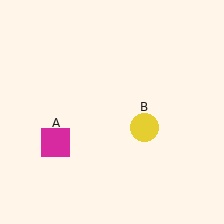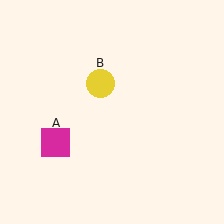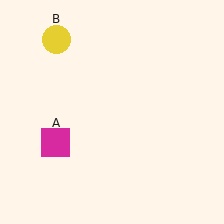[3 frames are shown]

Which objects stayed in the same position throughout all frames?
Magenta square (object A) remained stationary.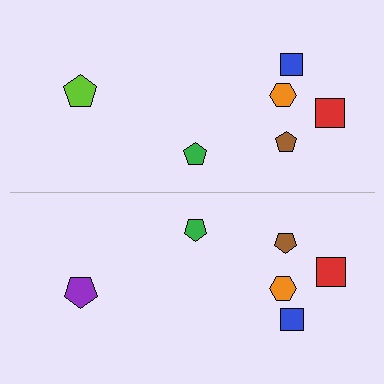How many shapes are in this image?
There are 12 shapes in this image.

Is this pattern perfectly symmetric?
No, the pattern is not perfectly symmetric. The purple pentagon on the bottom side breaks the symmetry — its mirror counterpart is lime.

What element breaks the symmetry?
The purple pentagon on the bottom side breaks the symmetry — its mirror counterpart is lime.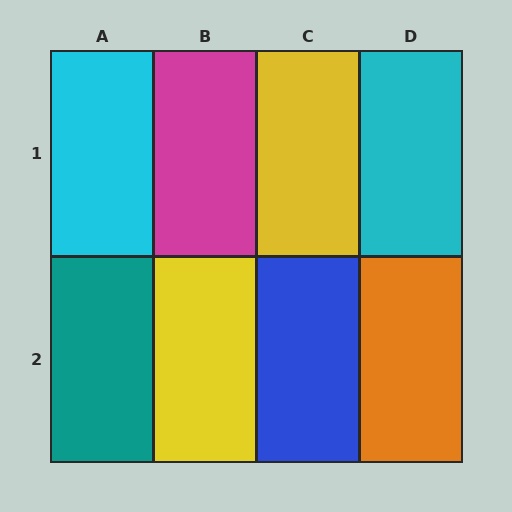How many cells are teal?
1 cell is teal.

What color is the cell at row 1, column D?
Cyan.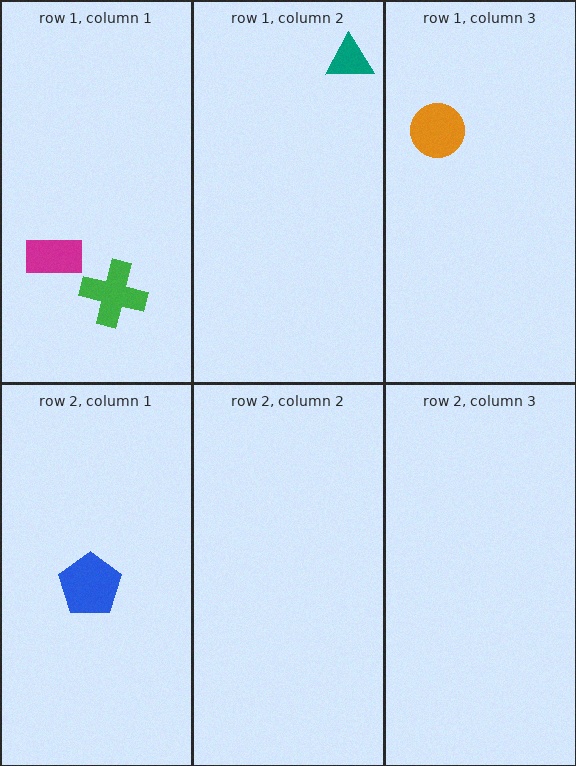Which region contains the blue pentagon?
The row 2, column 1 region.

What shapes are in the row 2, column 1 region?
The blue pentagon.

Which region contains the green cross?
The row 1, column 1 region.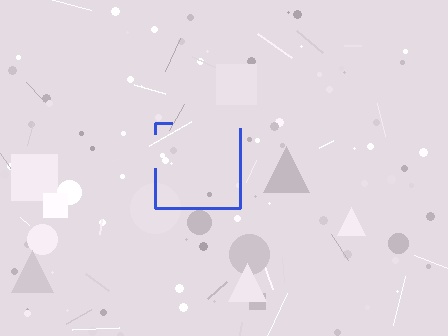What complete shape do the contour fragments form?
The contour fragments form a square.